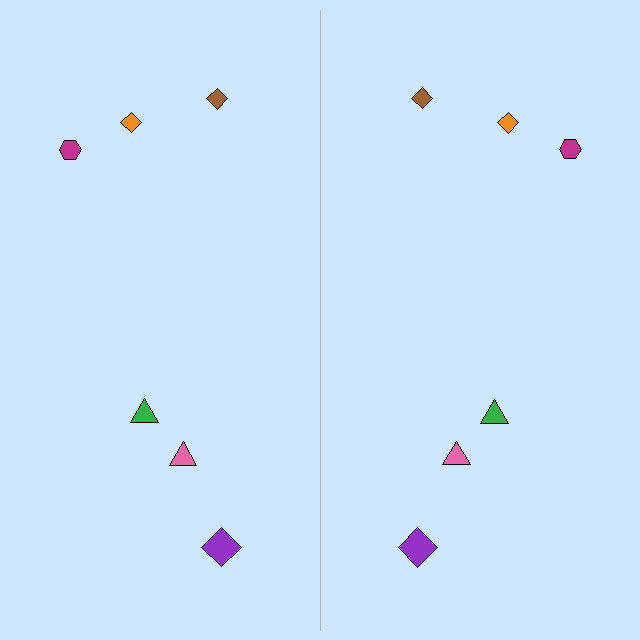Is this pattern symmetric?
Yes, this pattern has bilateral (reflection) symmetry.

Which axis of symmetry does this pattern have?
The pattern has a vertical axis of symmetry running through the center of the image.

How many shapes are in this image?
There are 12 shapes in this image.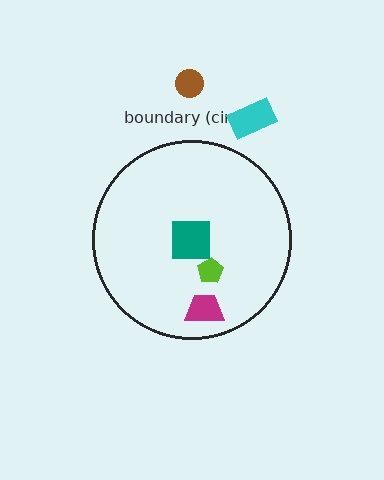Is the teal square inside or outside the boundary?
Inside.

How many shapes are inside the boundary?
3 inside, 2 outside.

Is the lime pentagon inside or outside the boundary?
Inside.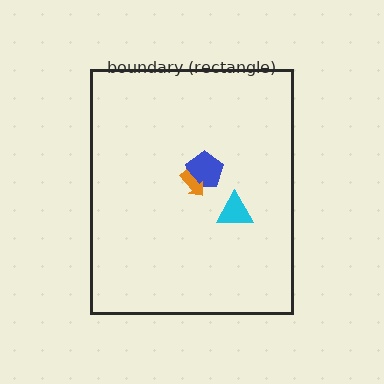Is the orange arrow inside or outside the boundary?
Inside.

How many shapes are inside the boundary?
3 inside, 0 outside.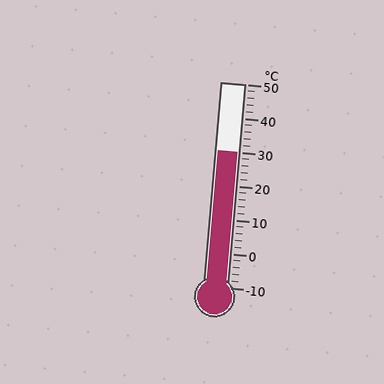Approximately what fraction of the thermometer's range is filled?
The thermometer is filled to approximately 65% of its range.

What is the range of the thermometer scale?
The thermometer scale ranges from -10°C to 50°C.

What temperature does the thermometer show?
The thermometer shows approximately 30°C.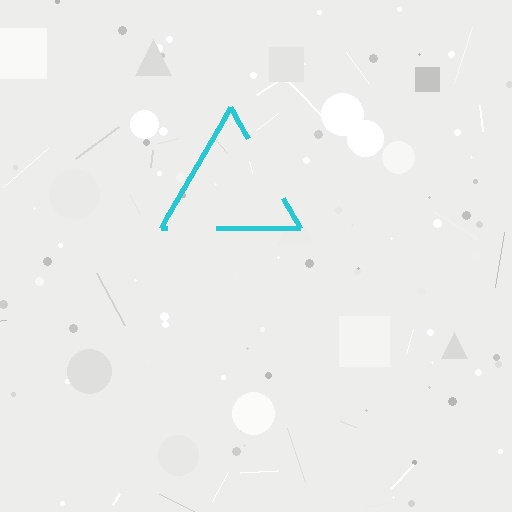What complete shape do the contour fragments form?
The contour fragments form a triangle.